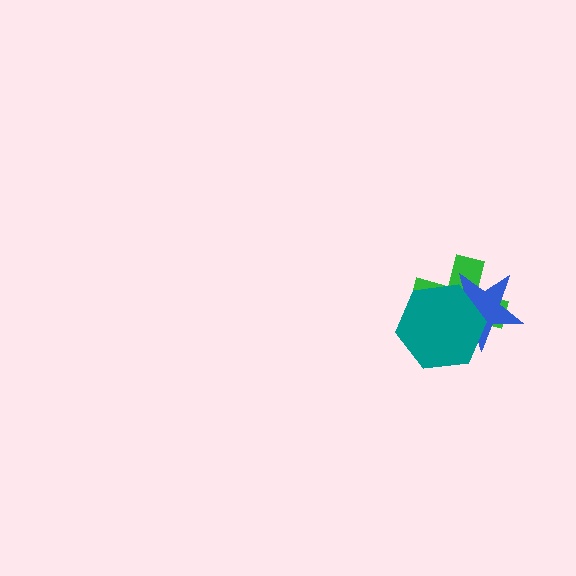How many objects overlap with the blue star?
2 objects overlap with the blue star.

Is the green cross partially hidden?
Yes, it is partially covered by another shape.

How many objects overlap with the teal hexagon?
2 objects overlap with the teal hexagon.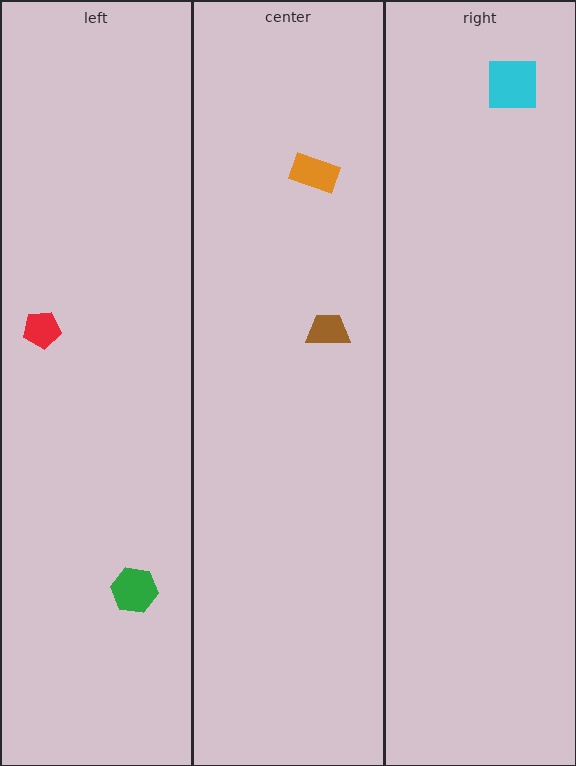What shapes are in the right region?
The cyan square.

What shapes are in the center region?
The brown trapezoid, the orange rectangle.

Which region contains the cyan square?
The right region.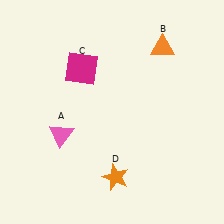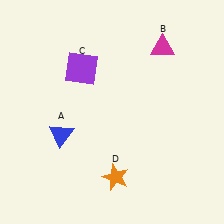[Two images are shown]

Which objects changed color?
A changed from pink to blue. B changed from orange to magenta. C changed from magenta to purple.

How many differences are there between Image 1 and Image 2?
There are 3 differences between the two images.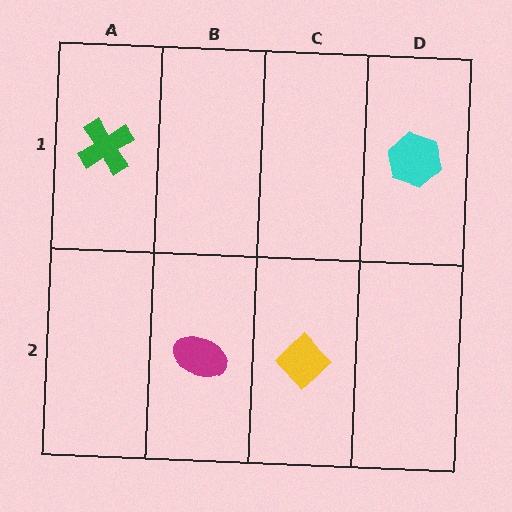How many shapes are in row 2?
2 shapes.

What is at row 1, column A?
A green cross.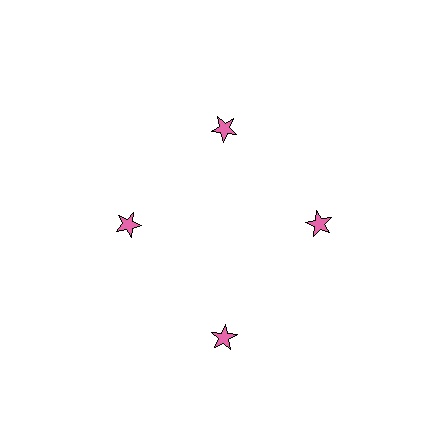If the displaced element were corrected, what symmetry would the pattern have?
It would have 4-fold rotational symmetry — the pattern would map onto itself every 90 degrees.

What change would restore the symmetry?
The symmetry would be restored by moving it inward, back onto the ring so that all 4 stars sit at equal angles and equal distance from the center.